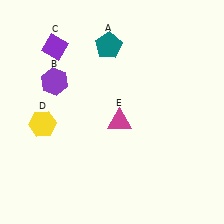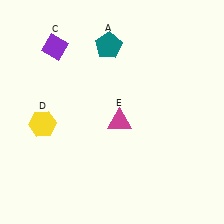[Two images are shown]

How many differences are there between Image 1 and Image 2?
There is 1 difference between the two images.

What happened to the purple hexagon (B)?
The purple hexagon (B) was removed in Image 2. It was in the top-left area of Image 1.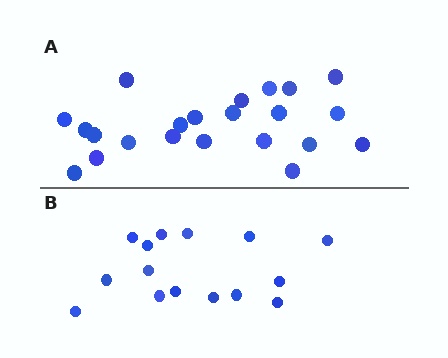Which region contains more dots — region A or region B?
Region A (the top region) has more dots.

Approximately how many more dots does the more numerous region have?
Region A has roughly 8 or so more dots than region B.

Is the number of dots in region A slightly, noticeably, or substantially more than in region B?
Region A has substantially more. The ratio is roughly 1.5 to 1.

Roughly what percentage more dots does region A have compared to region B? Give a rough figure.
About 45% more.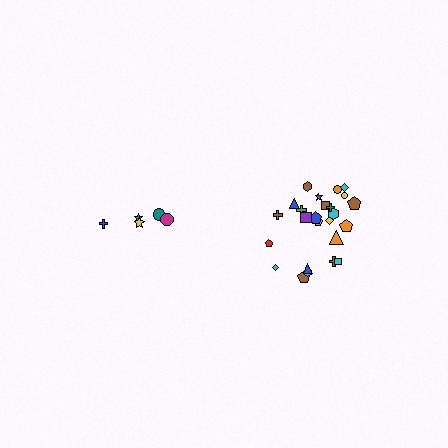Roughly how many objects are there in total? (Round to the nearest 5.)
Roughly 30 objects in total.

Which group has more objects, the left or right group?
The right group.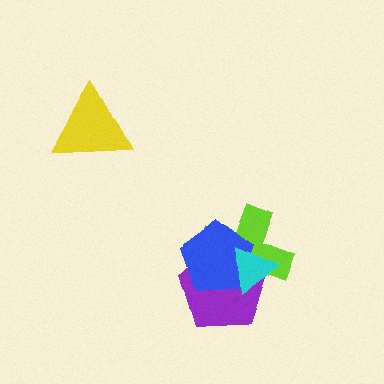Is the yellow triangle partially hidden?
No, no other shape covers it.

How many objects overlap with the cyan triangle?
3 objects overlap with the cyan triangle.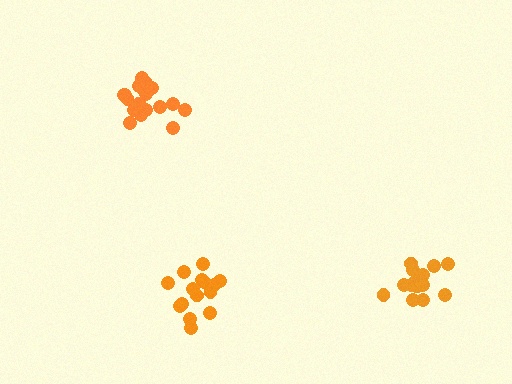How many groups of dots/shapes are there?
There are 3 groups.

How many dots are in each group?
Group 1: 16 dots, Group 2: 19 dots, Group 3: 16 dots (51 total).